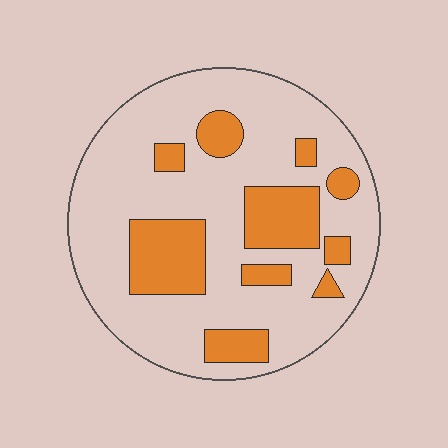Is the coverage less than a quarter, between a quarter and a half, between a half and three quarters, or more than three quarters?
Between a quarter and a half.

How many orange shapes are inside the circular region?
10.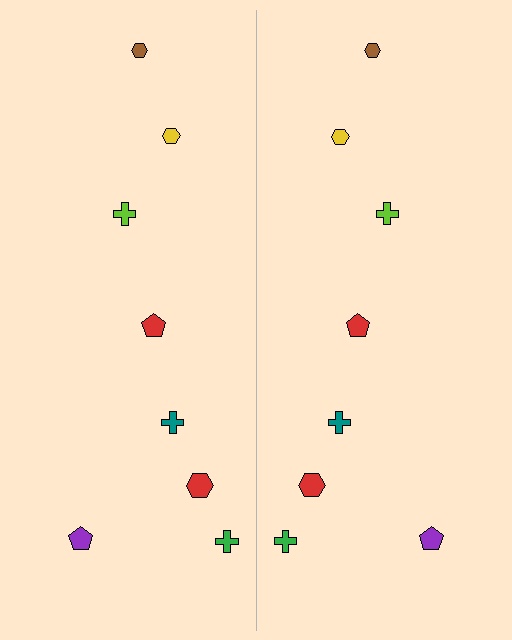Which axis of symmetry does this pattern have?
The pattern has a vertical axis of symmetry running through the center of the image.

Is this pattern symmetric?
Yes, this pattern has bilateral (reflection) symmetry.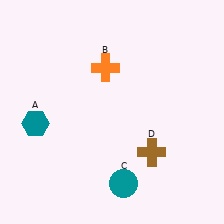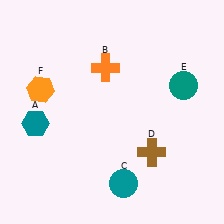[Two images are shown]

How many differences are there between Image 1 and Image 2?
There are 2 differences between the two images.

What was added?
A teal circle (E), an orange hexagon (F) were added in Image 2.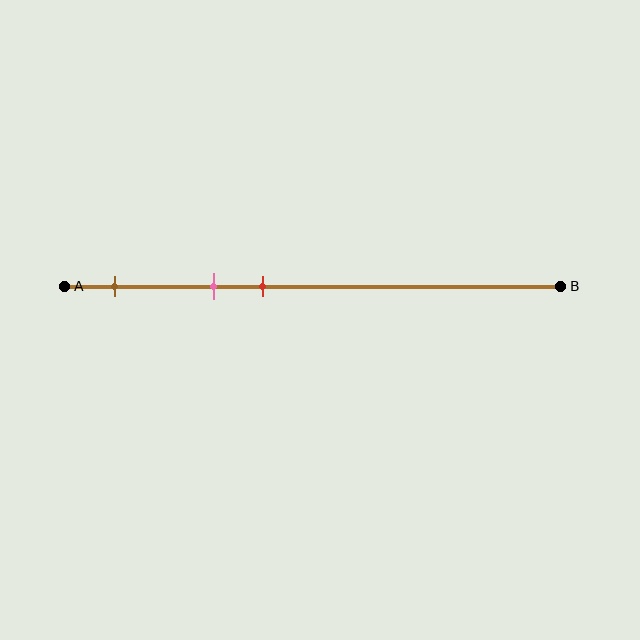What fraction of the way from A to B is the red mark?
The red mark is approximately 40% (0.4) of the way from A to B.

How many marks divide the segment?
There are 3 marks dividing the segment.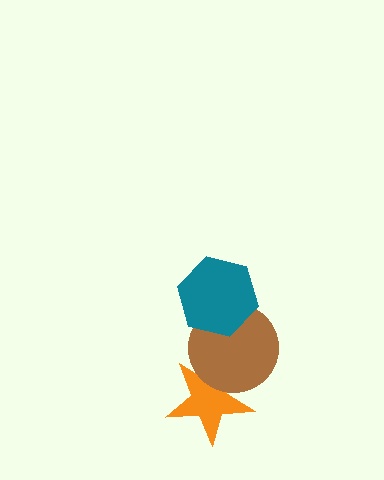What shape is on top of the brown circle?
The teal hexagon is on top of the brown circle.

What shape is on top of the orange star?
The brown circle is on top of the orange star.